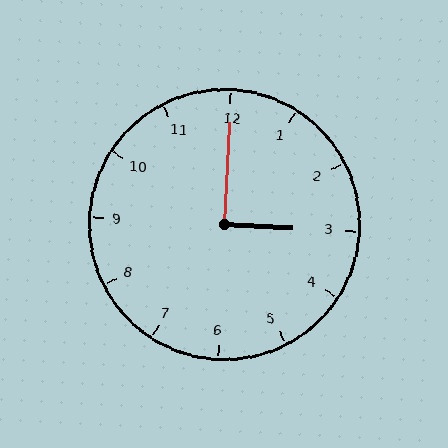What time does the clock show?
3:00.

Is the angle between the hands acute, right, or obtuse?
It is right.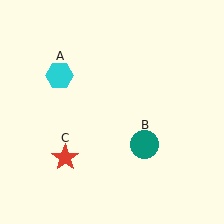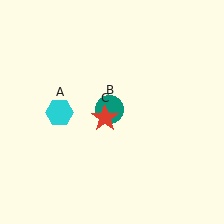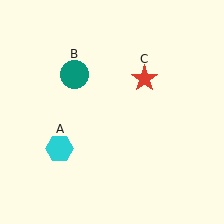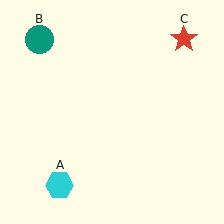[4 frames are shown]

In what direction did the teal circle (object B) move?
The teal circle (object B) moved up and to the left.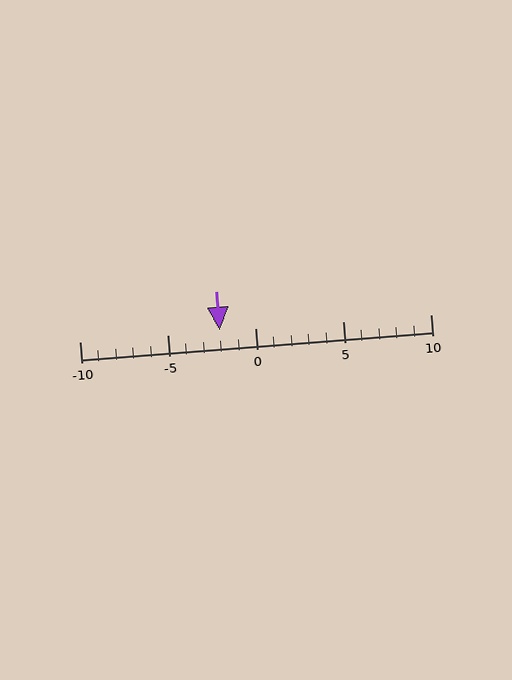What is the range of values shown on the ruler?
The ruler shows values from -10 to 10.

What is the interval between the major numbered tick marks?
The major tick marks are spaced 5 units apart.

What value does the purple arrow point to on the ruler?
The purple arrow points to approximately -2.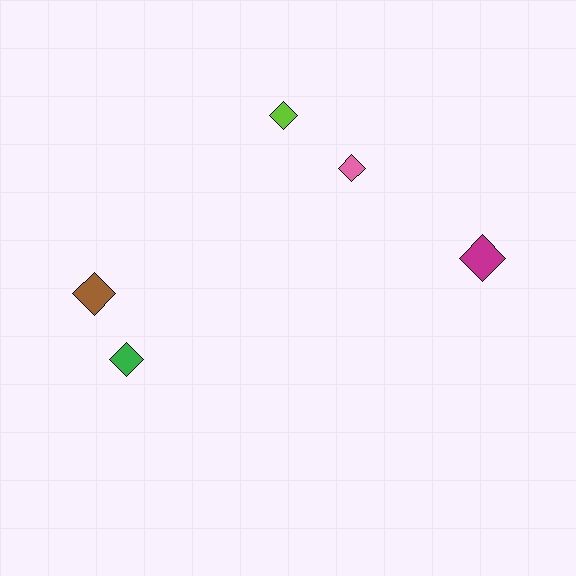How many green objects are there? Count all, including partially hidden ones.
There is 1 green object.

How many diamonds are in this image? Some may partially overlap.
There are 5 diamonds.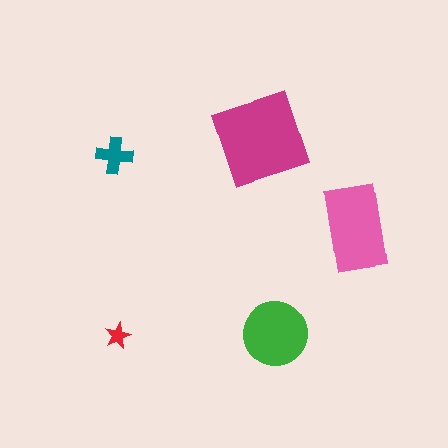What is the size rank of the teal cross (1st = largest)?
4th.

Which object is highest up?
The magenta diamond is topmost.